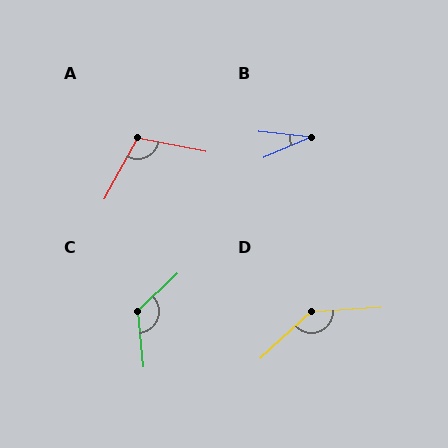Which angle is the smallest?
B, at approximately 30 degrees.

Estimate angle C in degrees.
Approximately 128 degrees.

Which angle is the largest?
D, at approximately 141 degrees.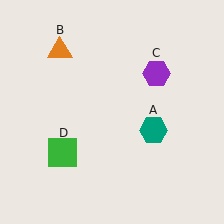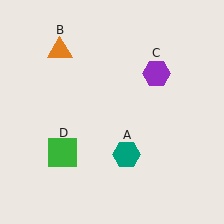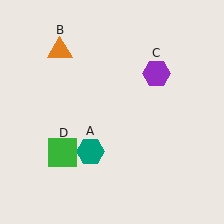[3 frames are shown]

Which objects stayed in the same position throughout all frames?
Orange triangle (object B) and purple hexagon (object C) and green square (object D) remained stationary.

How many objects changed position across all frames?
1 object changed position: teal hexagon (object A).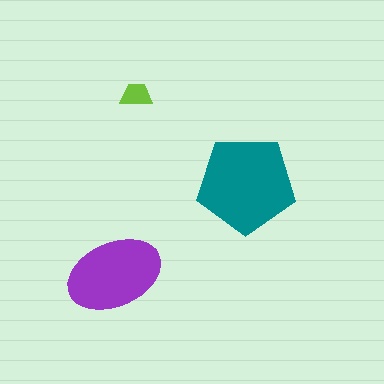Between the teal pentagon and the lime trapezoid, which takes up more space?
The teal pentagon.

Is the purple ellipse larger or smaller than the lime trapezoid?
Larger.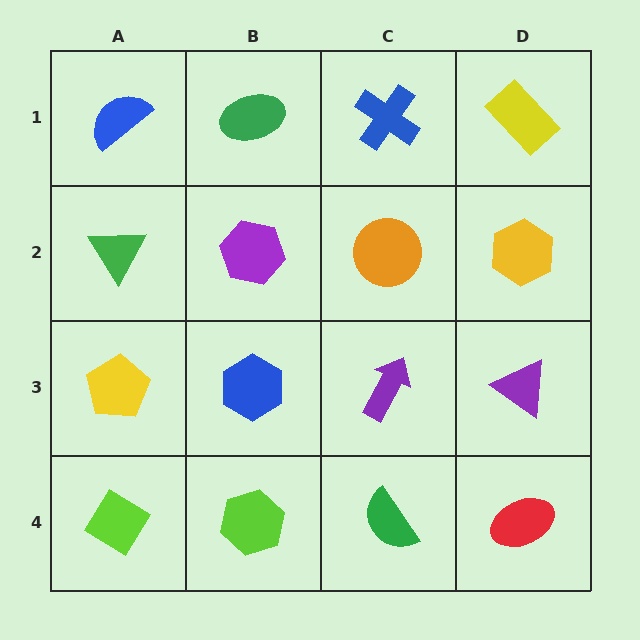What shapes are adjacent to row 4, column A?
A yellow pentagon (row 3, column A), a lime hexagon (row 4, column B).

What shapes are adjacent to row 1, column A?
A green triangle (row 2, column A), a green ellipse (row 1, column B).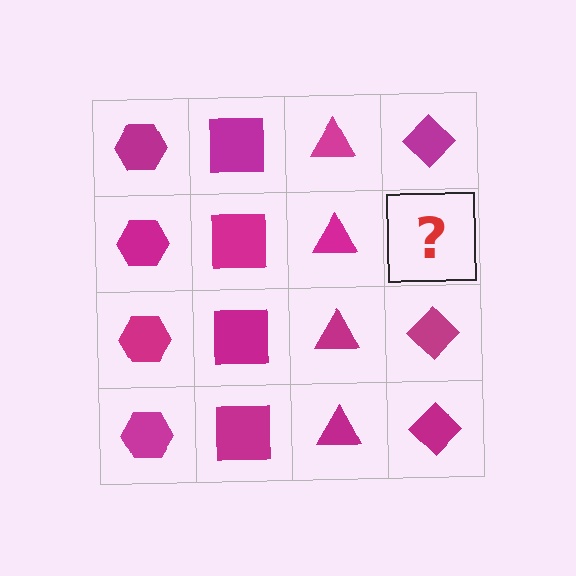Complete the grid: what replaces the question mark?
The question mark should be replaced with a magenta diamond.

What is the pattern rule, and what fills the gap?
The rule is that each column has a consistent shape. The gap should be filled with a magenta diamond.